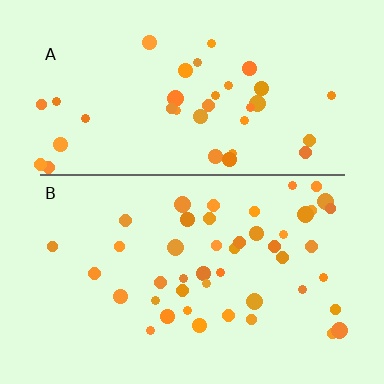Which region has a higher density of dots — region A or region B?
B (the bottom).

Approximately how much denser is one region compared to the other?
Approximately 1.2× — region B over region A.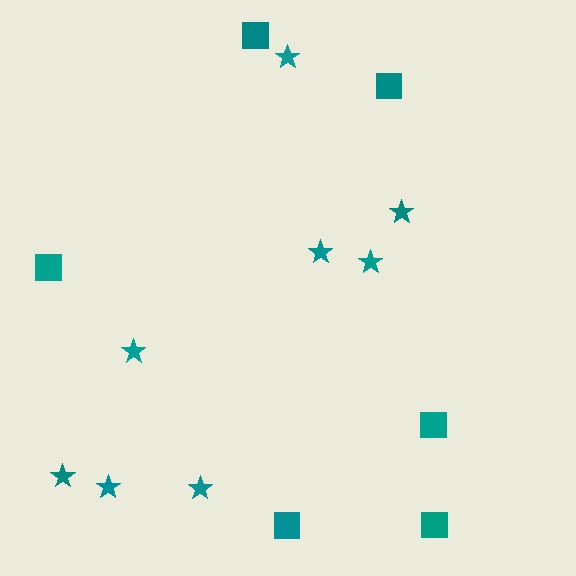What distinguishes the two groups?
There are 2 groups: one group of squares (6) and one group of stars (8).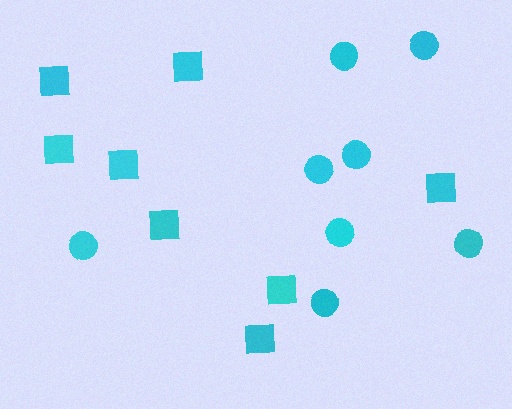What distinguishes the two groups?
There are 2 groups: one group of circles (8) and one group of squares (8).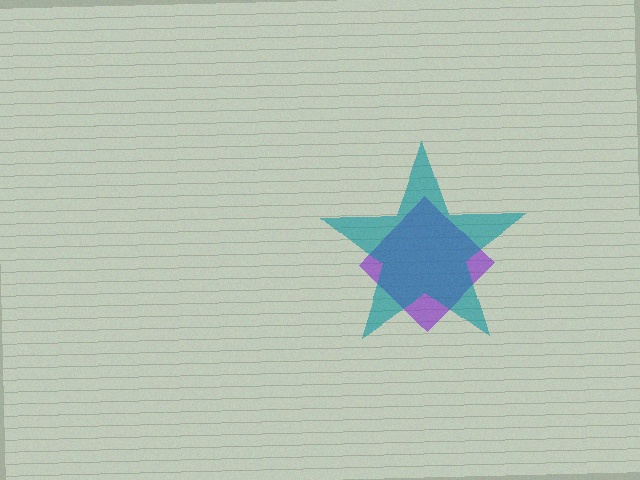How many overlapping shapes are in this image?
There are 2 overlapping shapes in the image.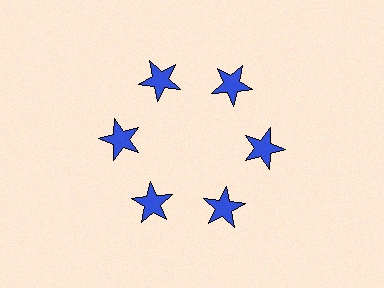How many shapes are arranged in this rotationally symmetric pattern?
There are 6 shapes, arranged in 6 groups of 1.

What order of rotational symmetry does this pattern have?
This pattern has 6-fold rotational symmetry.